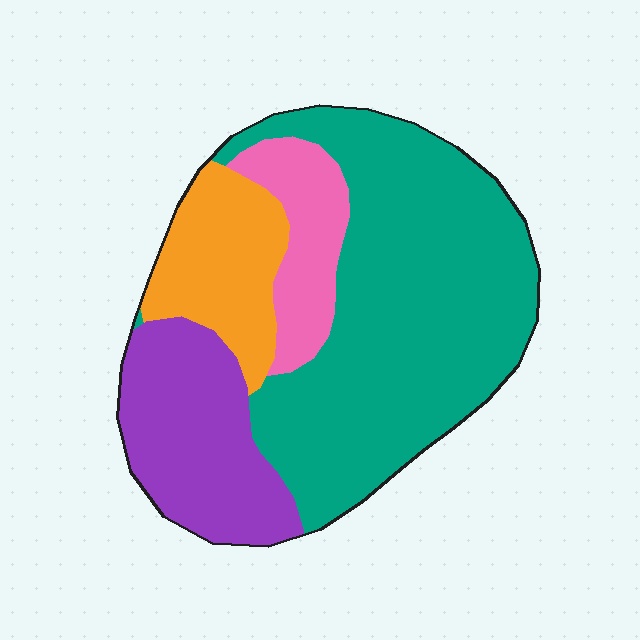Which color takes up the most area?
Teal, at roughly 55%.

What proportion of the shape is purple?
Purple covers 21% of the shape.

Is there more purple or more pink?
Purple.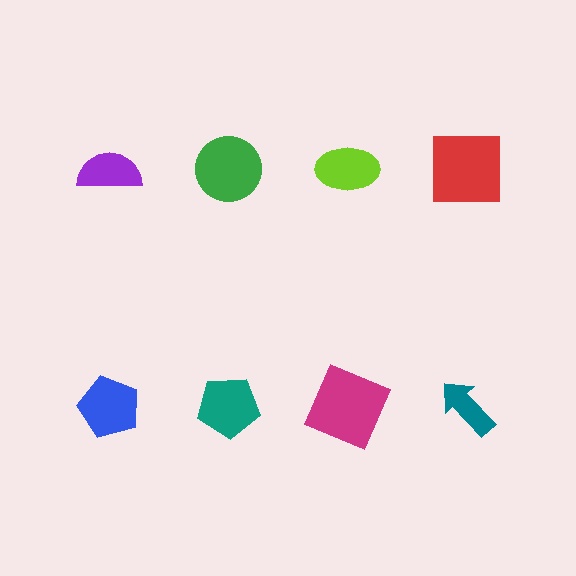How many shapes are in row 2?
4 shapes.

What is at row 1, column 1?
A purple semicircle.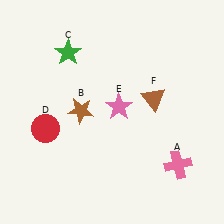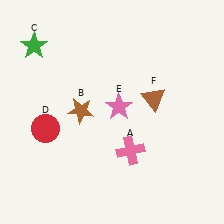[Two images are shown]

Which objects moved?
The objects that moved are: the pink cross (A), the green star (C).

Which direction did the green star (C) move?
The green star (C) moved left.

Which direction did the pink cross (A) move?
The pink cross (A) moved left.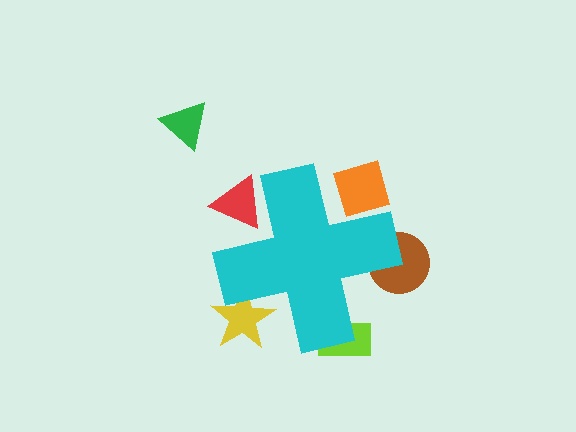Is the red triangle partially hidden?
Yes, the red triangle is partially hidden behind the cyan cross.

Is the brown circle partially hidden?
Yes, the brown circle is partially hidden behind the cyan cross.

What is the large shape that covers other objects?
A cyan cross.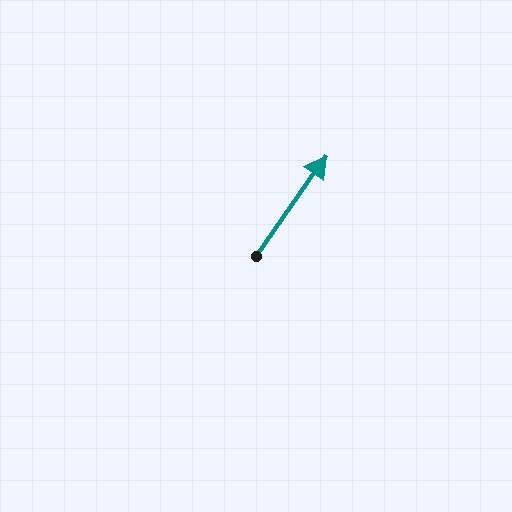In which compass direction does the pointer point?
Northeast.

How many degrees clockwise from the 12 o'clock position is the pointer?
Approximately 35 degrees.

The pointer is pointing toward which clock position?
Roughly 1 o'clock.